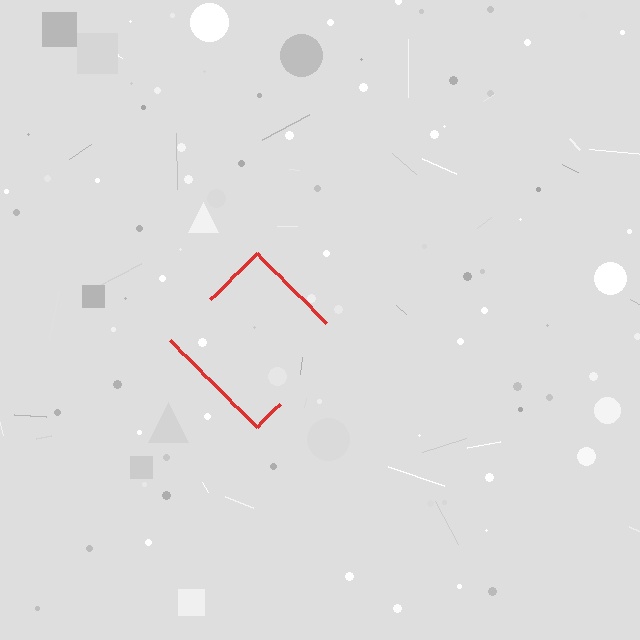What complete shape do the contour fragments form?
The contour fragments form a diamond.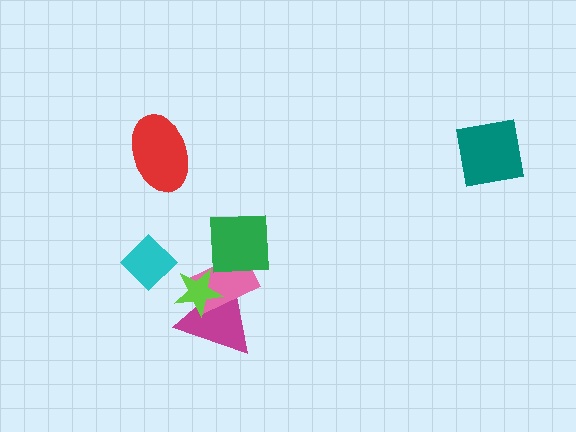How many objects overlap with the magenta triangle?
2 objects overlap with the magenta triangle.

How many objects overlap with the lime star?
2 objects overlap with the lime star.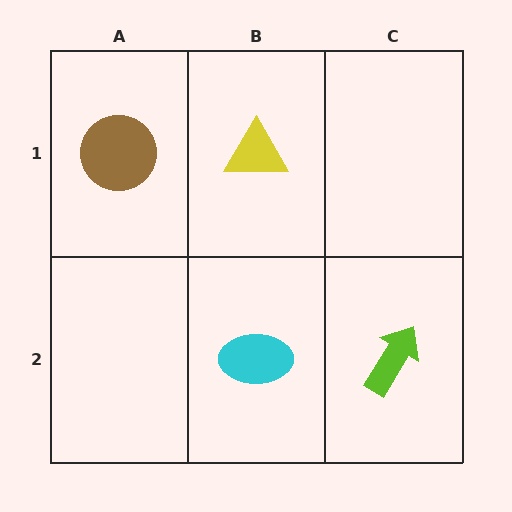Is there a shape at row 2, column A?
No, that cell is empty.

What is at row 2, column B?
A cyan ellipse.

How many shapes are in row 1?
2 shapes.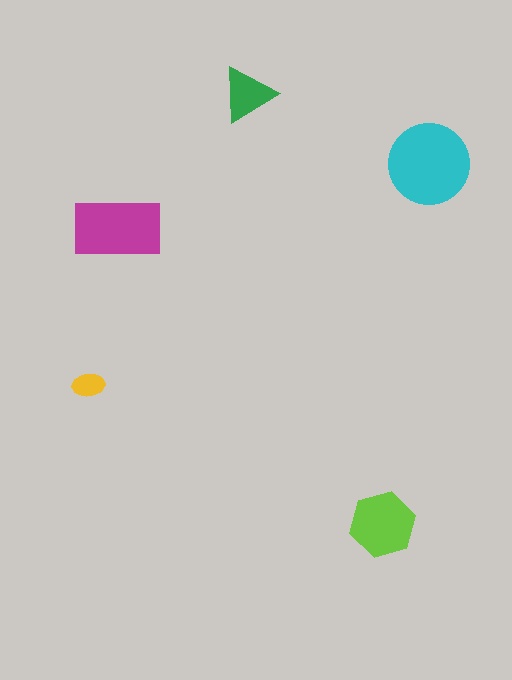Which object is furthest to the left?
The yellow ellipse is leftmost.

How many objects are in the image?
There are 5 objects in the image.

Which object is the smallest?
The yellow ellipse.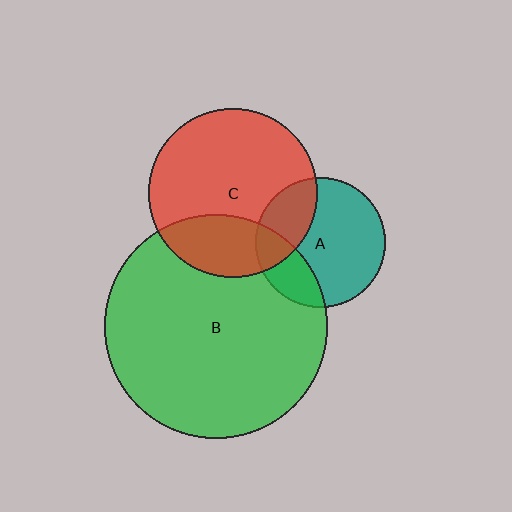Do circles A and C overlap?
Yes.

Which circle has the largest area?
Circle B (green).